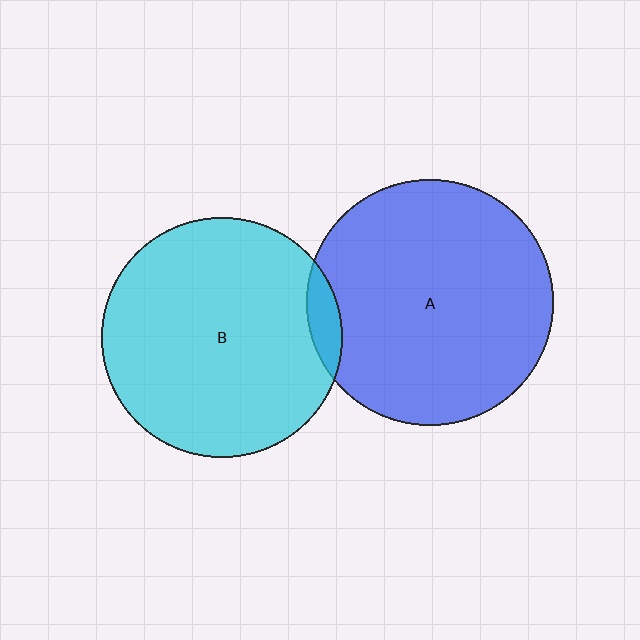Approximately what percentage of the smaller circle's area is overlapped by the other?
Approximately 5%.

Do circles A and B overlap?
Yes.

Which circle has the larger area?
Circle A (blue).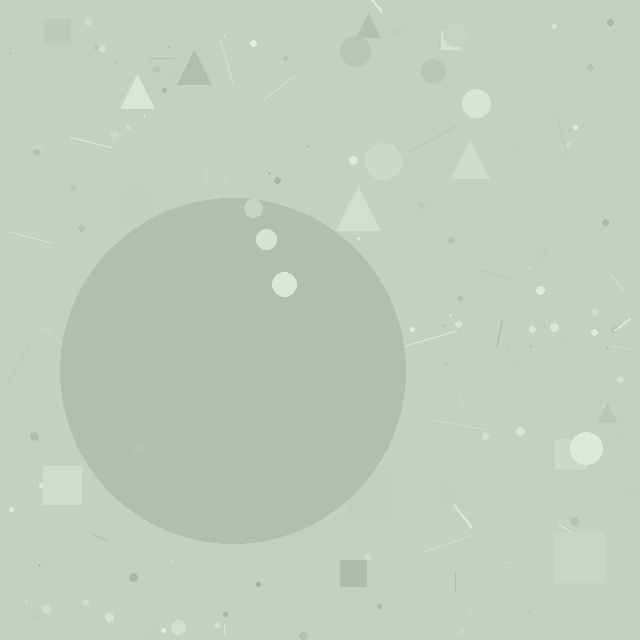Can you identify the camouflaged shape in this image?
The camouflaged shape is a circle.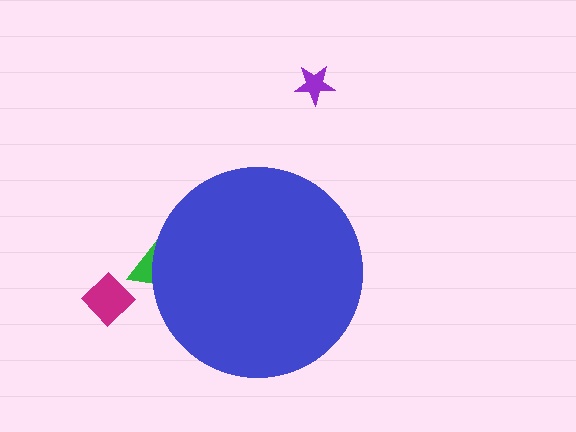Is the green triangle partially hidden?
Yes, the green triangle is partially hidden behind the blue circle.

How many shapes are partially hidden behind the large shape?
1 shape is partially hidden.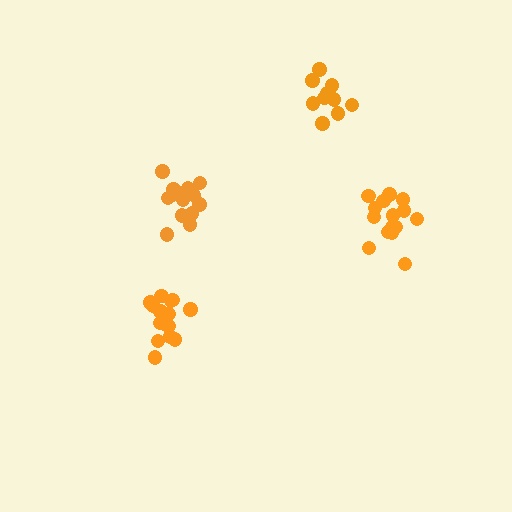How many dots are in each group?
Group 1: 15 dots, Group 2: 14 dots, Group 3: 15 dots, Group 4: 10 dots (54 total).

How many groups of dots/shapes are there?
There are 4 groups.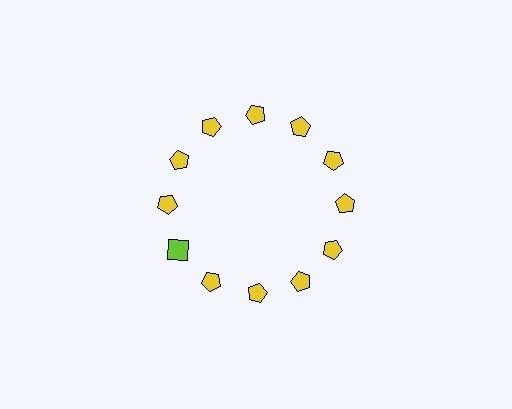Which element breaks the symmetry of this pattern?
The lime square at roughly the 8 o'clock position breaks the symmetry. All other shapes are yellow pentagons.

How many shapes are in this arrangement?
There are 12 shapes arranged in a ring pattern.